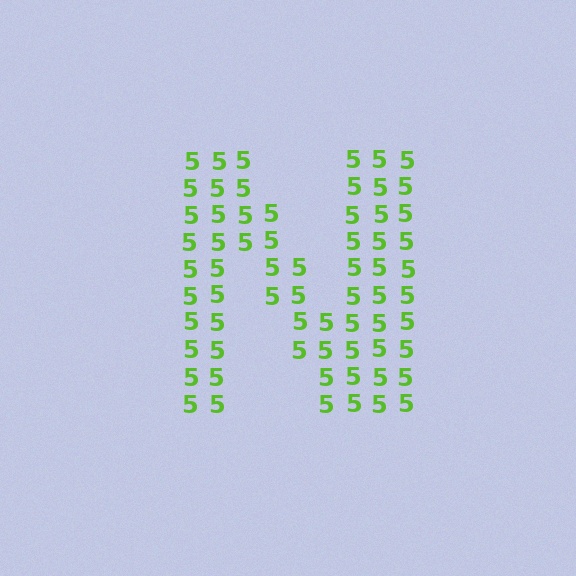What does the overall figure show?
The overall figure shows the letter N.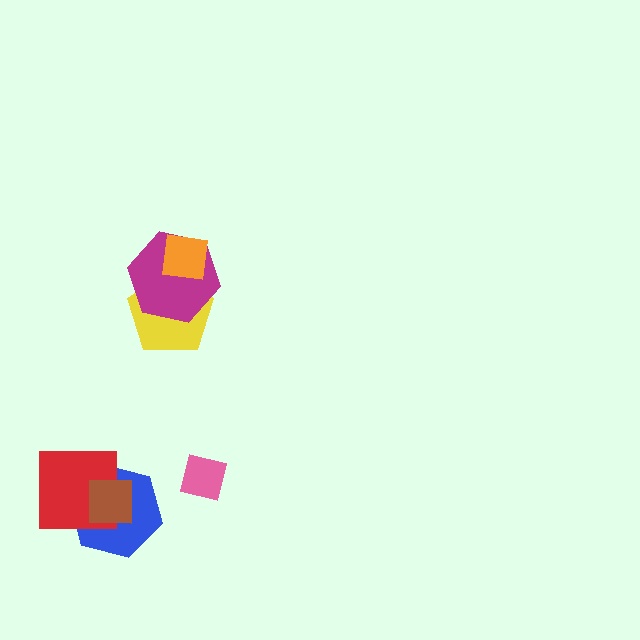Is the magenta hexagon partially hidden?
Yes, it is partially covered by another shape.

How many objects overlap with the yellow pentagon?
2 objects overlap with the yellow pentagon.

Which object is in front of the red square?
The brown square is in front of the red square.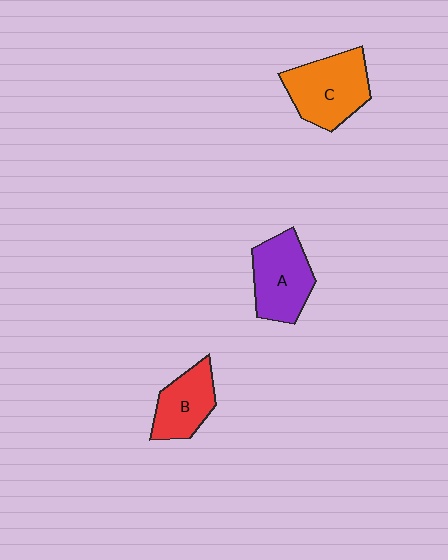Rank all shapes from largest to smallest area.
From largest to smallest: C (orange), A (purple), B (red).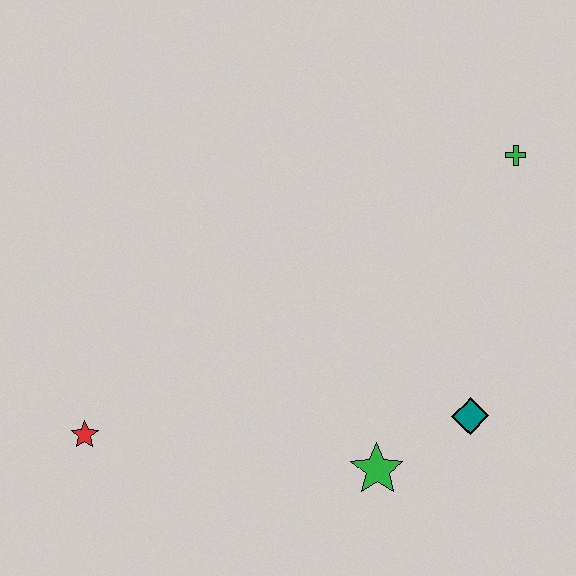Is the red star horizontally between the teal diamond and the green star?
No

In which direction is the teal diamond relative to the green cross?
The teal diamond is below the green cross.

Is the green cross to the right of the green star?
Yes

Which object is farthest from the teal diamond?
The red star is farthest from the teal diamond.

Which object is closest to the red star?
The green star is closest to the red star.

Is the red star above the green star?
Yes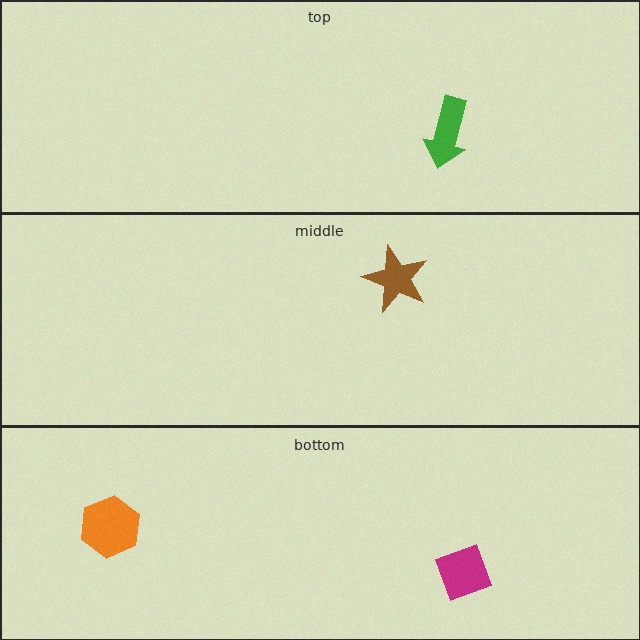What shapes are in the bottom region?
The magenta square, the orange hexagon.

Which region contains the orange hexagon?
The bottom region.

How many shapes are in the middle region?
1.